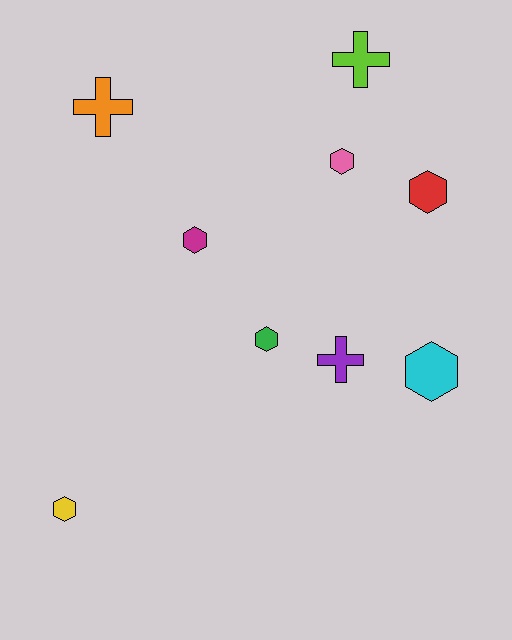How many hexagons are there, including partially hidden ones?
There are 6 hexagons.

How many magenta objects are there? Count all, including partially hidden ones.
There is 1 magenta object.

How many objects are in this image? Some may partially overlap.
There are 9 objects.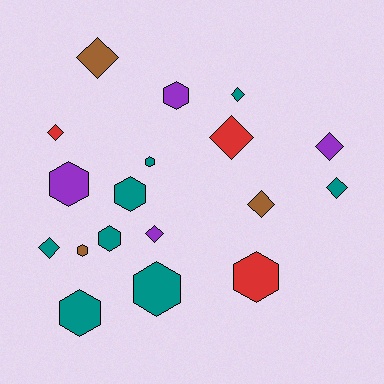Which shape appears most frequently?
Hexagon, with 9 objects.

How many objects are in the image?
There are 18 objects.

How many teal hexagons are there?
There are 5 teal hexagons.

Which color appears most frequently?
Teal, with 8 objects.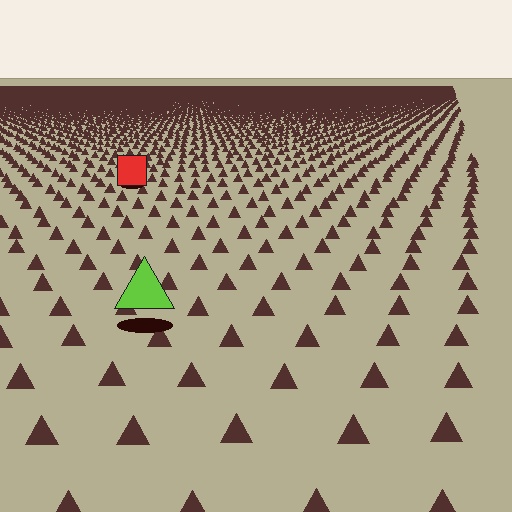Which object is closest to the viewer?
The lime triangle is closest. The texture marks near it are larger and more spread out.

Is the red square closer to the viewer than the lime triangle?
No. The lime triangle is closer — you can tell from the texture gradient: the ground texture is coarser near it.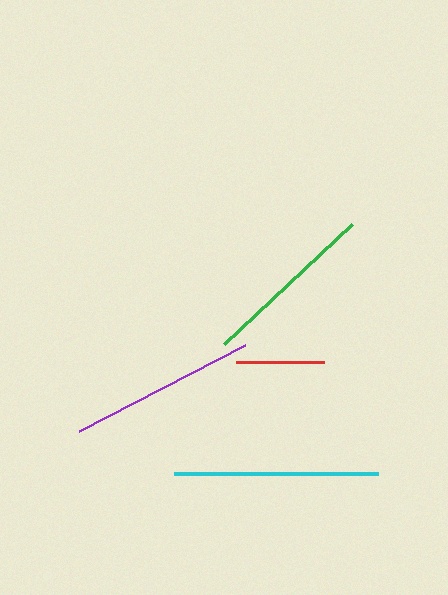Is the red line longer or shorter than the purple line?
The purple line is longer than the red line.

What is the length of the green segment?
The green segment is approximately 175 pixels long.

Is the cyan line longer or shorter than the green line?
The cyan line is longer than the green line.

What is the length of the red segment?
The red segment is approximately 88 pixels long.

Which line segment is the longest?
The cyan line is the longest at approximately 204 pixels.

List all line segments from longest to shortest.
From longest to shortest: cyan, purple, green, red.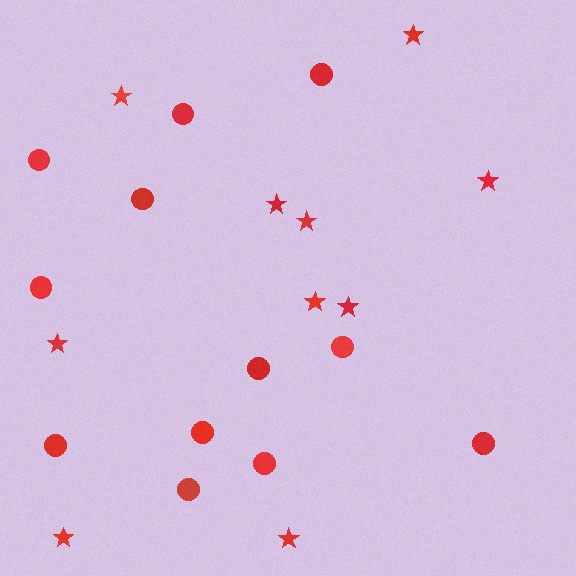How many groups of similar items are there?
There are 2 groups: one group of stars (10) and one group of circles (12).